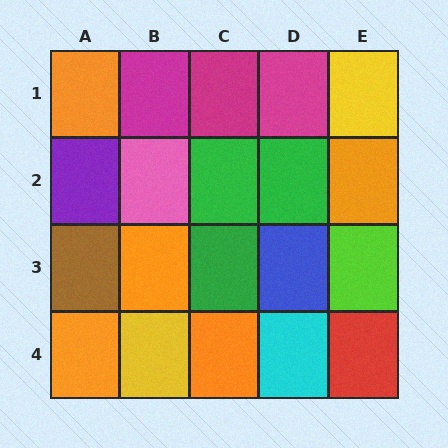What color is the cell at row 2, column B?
Pink.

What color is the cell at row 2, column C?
Green.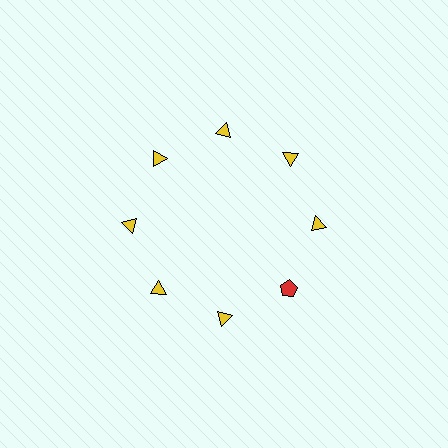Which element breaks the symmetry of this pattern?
The red pentagon at roughly the 4 o'clock position breaks the symmetry. All other shapes are yellow triangles.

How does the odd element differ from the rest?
It differs in both color (red instead of yellow) and shape (pentagon instead of triangle).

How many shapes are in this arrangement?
There are 8 shapes arranged in a ring pattern.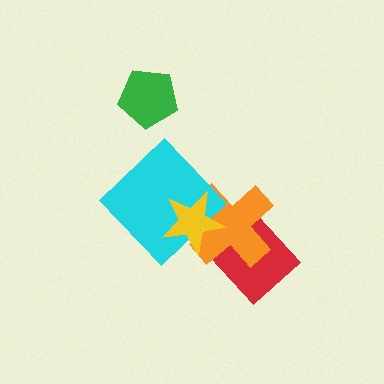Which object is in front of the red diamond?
The orange cross is in front of the red diamond.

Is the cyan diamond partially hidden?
Yes, it is partially covered by another shape.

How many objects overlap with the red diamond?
1 object overlaps with the red diamond.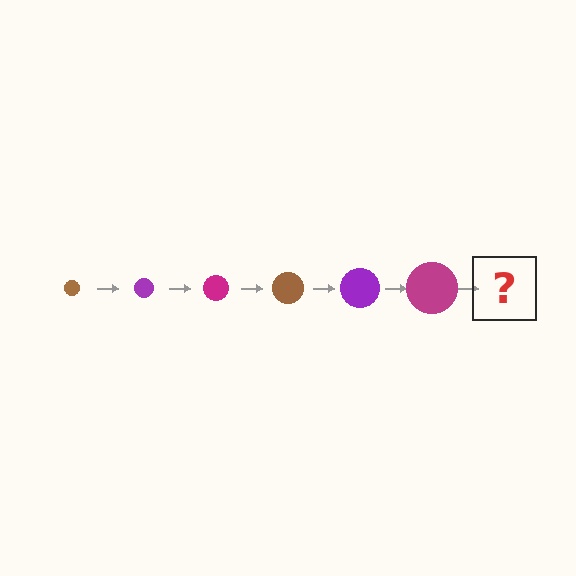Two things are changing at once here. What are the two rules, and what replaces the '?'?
The two rules are that the circle grows larger each step and the color cycles through brown, purple, and magenta. The '?' should be a brown circle, larger than the previous one.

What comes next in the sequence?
The next element should be a brown circle, larger than the previous one.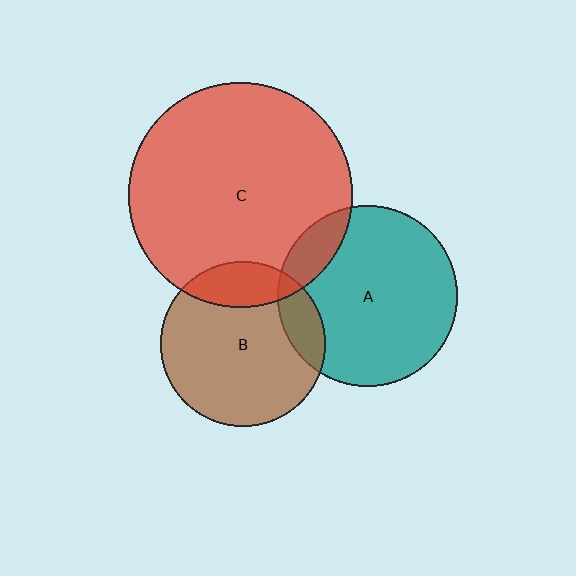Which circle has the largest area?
Circle C (red).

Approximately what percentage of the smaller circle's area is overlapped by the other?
Approximately 20%.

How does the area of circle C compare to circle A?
Approximately 1.5 times.